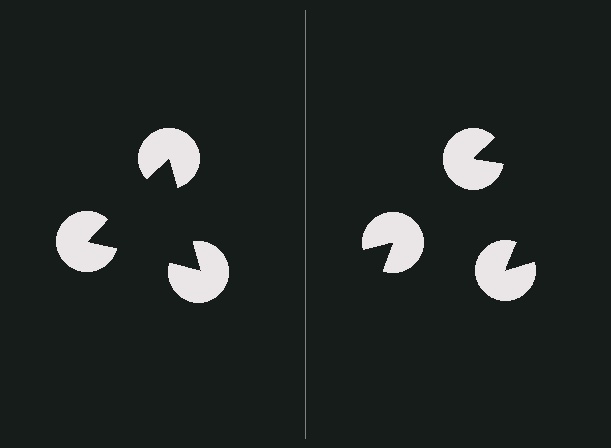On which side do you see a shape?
An illusory triangle appears on the left side. On the right side the wedge cuts are rotated, so no coherent shape forms.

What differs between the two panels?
The pac-man discs are positioned identically on both sides; only the wedge orientations differ. On the left they align to a triangle; on the right they are misaligned.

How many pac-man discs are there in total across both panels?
6 — 3 on each side.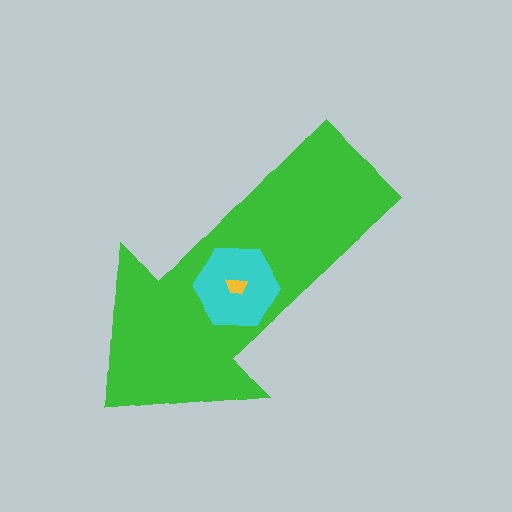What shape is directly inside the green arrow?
The cyan hexagon.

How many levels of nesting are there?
3.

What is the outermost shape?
The green arrow.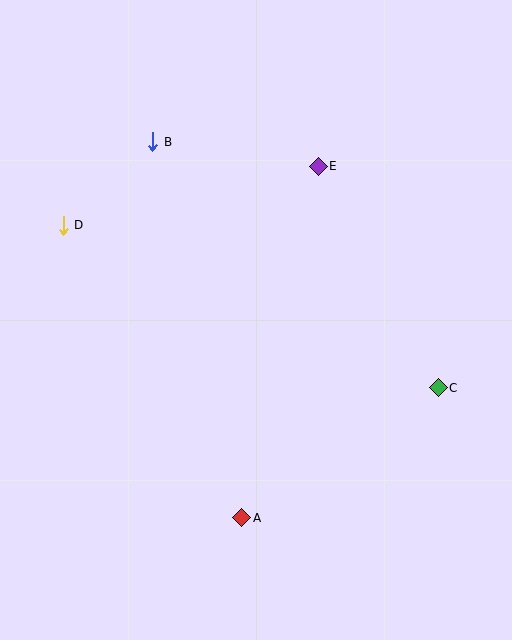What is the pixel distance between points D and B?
The distance between D and B is 123 pixels.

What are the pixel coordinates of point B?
Point B is at (153, 142).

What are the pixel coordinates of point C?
Point C is at (438, 388).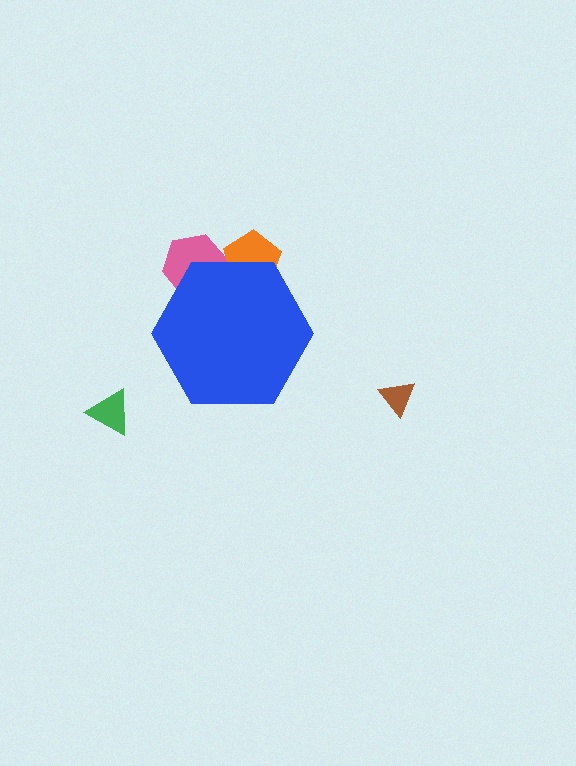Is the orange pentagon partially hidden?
Yes, the orange pentagon is partially hidden behind the blue hexagon.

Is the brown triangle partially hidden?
No, the brown triangle is fully visible.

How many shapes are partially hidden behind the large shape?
2 shapes are partially hidden.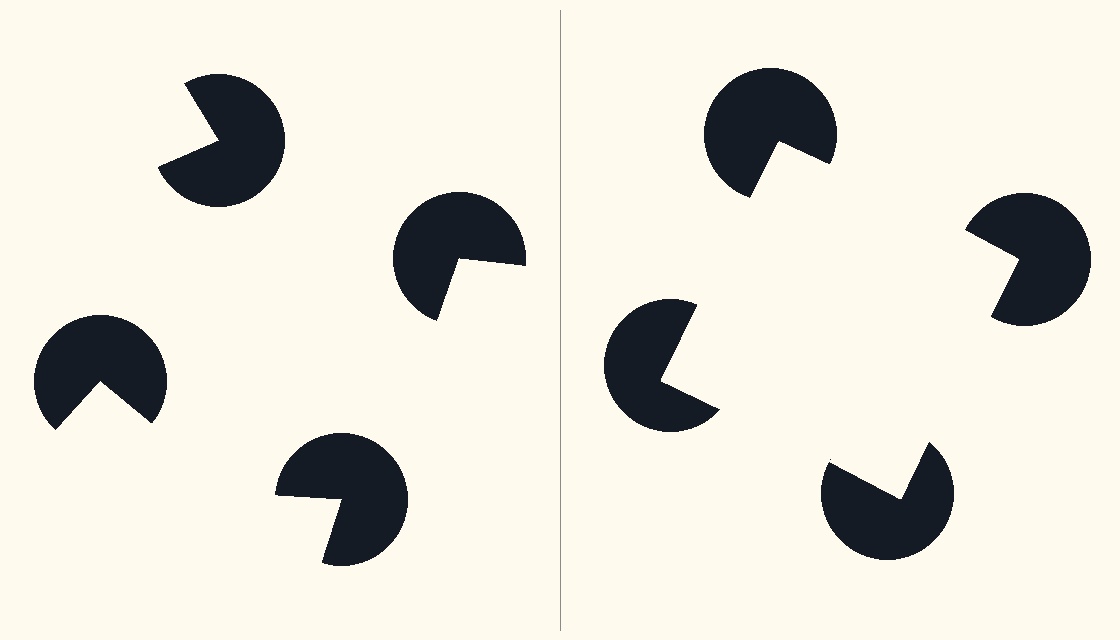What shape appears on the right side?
An illusory square.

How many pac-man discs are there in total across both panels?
8 — 4 on each side.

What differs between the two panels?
The pac-man discs are positioned identically on both sides; only the wedge orientations differ. On the right they align to a square; on the left they are misaligned.